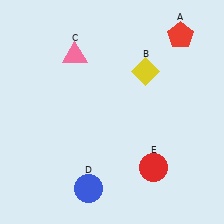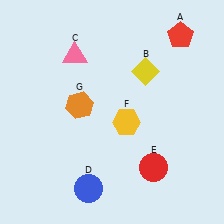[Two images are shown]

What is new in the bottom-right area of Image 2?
A yellow hexagon (F) was added in the bottom-right area of Image 2.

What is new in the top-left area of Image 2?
An orange hexagon (G) was added in the top-left area of Image 2.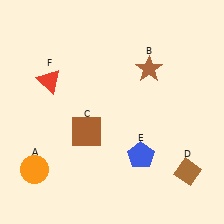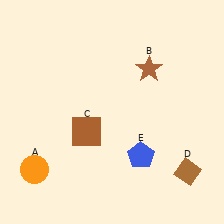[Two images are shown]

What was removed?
The red triangle (F) was removed in Image 2.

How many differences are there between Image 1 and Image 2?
There is 1 difference between the two images.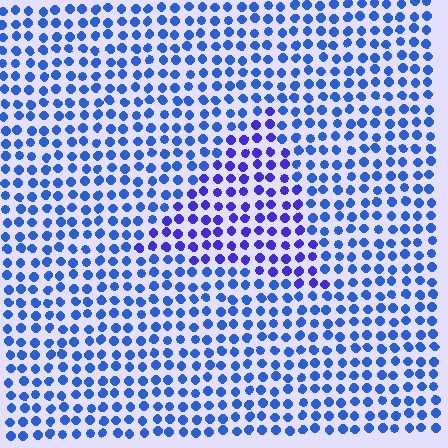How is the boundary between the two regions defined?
The boundary is defined purely by a slight shift in hue (about 25 degrees). Spacing, size, and orientation are identical on both sides.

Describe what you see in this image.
The image is filled with small blue elements in a uniform arrangement. A triangle-shaped region is visible where the elements are tinted to a slightly different hue, forming a subtle color boundary.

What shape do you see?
I see a triangle.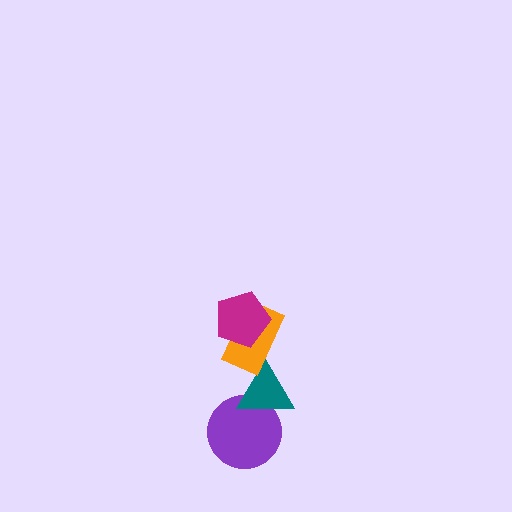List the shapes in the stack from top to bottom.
From top to bottom: the magenta pentagon, the orange rectangle, the teal triangle, the purple circle.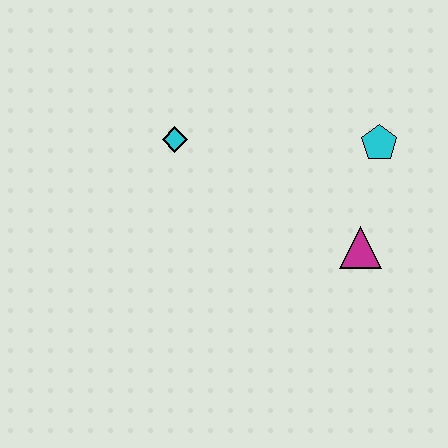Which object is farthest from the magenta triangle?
The cyan diamond is farthest from the magenta triangle.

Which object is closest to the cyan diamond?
The cyan pentagon is closest to the cyan diamond.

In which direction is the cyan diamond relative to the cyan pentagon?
The cyan diamond is to the left of the cyan pentagon.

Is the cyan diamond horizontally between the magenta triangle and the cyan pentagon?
No